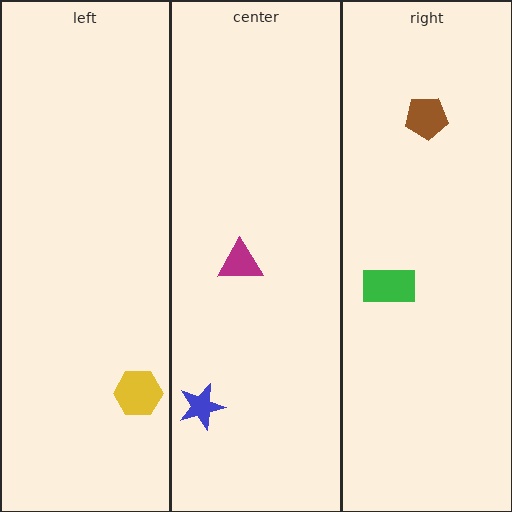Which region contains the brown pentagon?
The right region.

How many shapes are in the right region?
2.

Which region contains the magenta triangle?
The center region.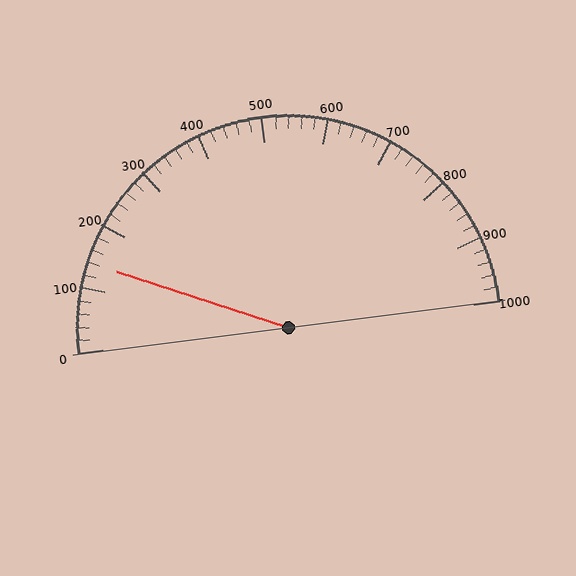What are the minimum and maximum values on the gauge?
The gauge ranges from 0 to 1000.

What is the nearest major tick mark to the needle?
The nearest major tick mark is 100.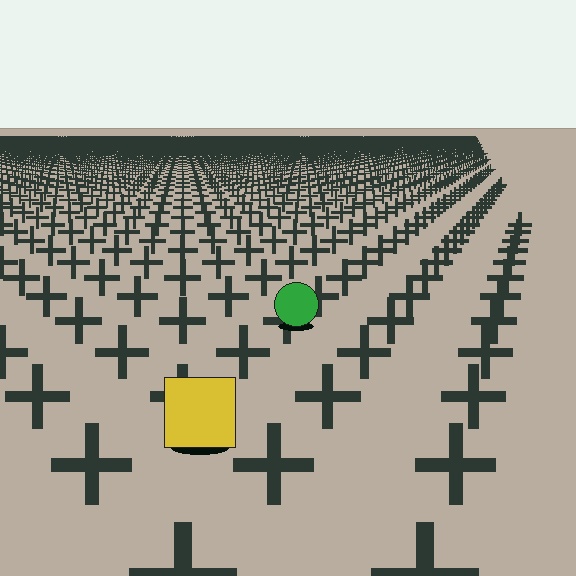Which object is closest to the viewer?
The yellow square is closest. The texture marks near it are larger and more spread out.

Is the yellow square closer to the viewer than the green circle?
Yes. The yellow square is closer — you can tell from the texture gradient: the ground texture is coarser near it.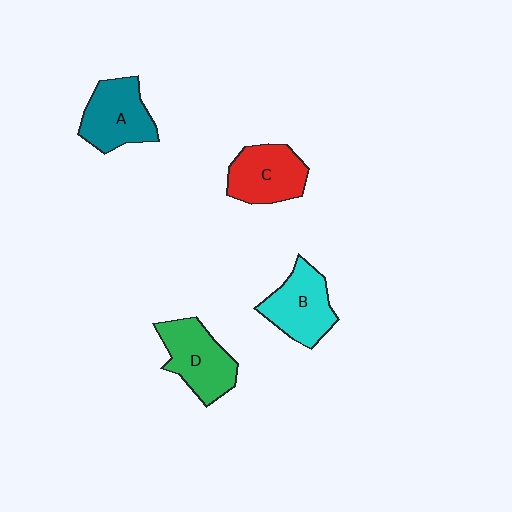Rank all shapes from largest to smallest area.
From largest to smallest: D (green), A (teal), B (cyan), C (red).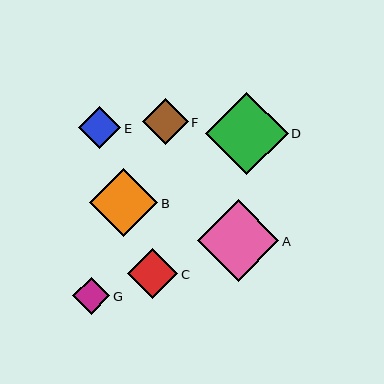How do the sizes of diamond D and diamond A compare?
Diamond D and diamond A are approximately the same size.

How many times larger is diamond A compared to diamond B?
Diamond A is approximately 1.2 times the size of diamond B.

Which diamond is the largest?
Diamond D is the largest with a size of approximately 82 pixels.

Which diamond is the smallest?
Diamond G is the smallest with a size of approximately 37 pixels.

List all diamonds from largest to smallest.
From largest to smallest: D, A, B, C, F, E, G.